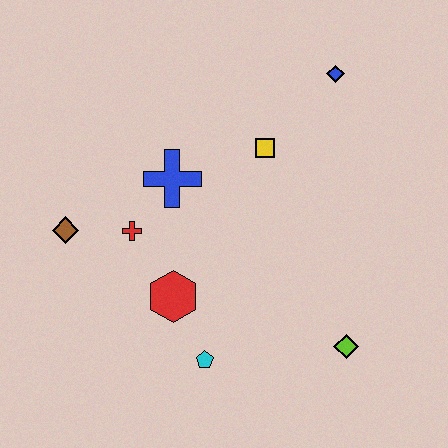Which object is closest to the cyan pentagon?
The red hexagon is closest to the cyan pentagon.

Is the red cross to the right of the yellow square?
No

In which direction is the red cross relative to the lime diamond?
The red cross is to the left of the lime diamond.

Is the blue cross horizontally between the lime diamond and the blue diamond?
No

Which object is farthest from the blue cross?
The lime diamond is farthest from the blue cross.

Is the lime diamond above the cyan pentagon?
Yes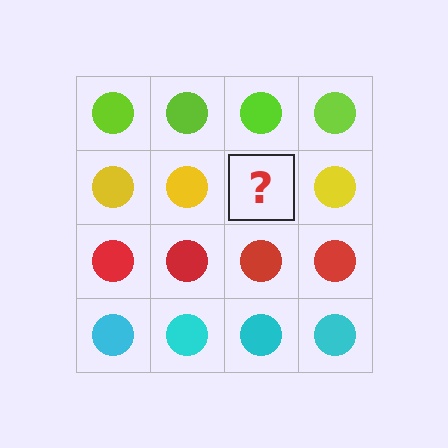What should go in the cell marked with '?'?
The missing cell should contain a yellow circle.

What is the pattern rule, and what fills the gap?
The rule is that each row has a consistent color. The gap should be filled with a yellow circle.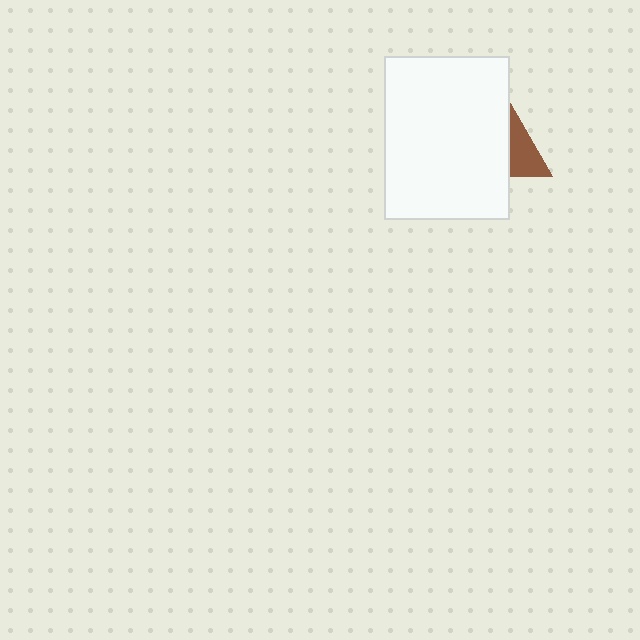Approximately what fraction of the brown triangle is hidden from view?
Roughly 63% of the brown triangle is hidden behind the white rectangle.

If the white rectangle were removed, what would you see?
You would see the complete brown triangle.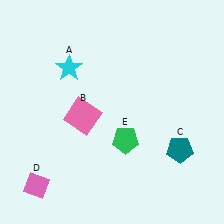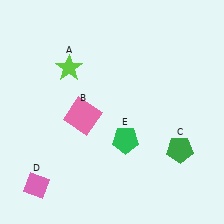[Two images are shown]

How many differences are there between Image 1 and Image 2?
There are 2 differences between the two images.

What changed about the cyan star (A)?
In Image 1, A is cyan. In Image 2, it changed to lime.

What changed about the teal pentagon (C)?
In Image 1, C is teal. In Image 2, it changed to green.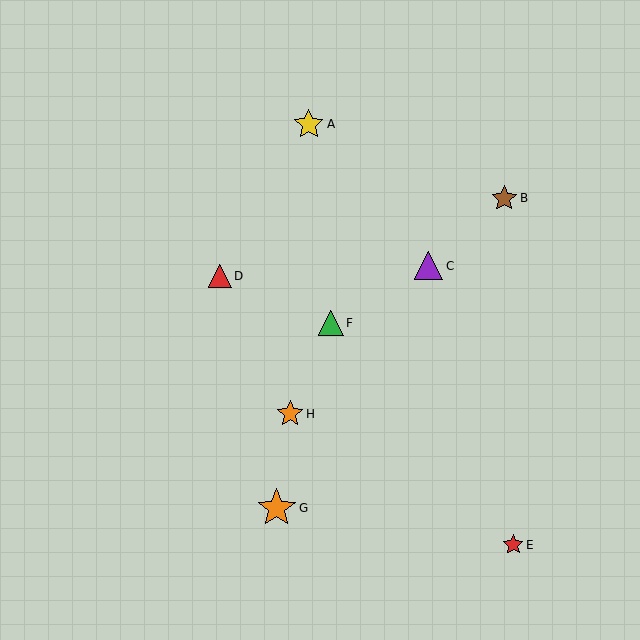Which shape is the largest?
The orange star (labeled G) is the largest.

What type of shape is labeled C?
Shape C is a purple triangle.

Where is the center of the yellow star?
The center of the yellow star is at (309, 124).